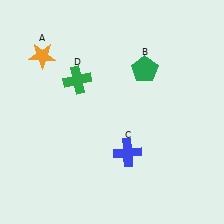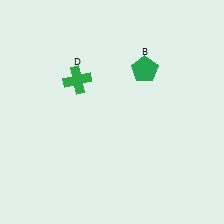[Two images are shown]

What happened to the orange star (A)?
The orange star (A) was removed in Image 2. It was in the top-left area of Image 1.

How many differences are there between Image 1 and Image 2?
There are 2 differences between the two images.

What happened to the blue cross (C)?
The blue cross (C) was removed in Image 2. It was in the bottom-right area of Image 1.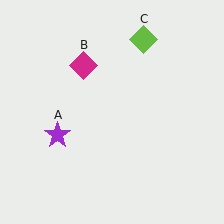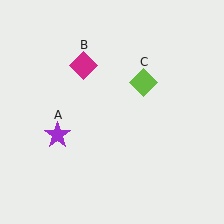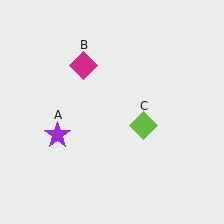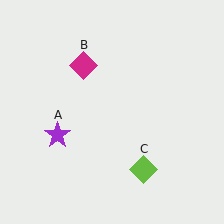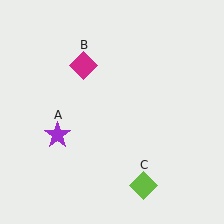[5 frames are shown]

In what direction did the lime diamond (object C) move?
The lime diamond (object C) moved down.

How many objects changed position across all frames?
1 object changed position: lime diamond (object C).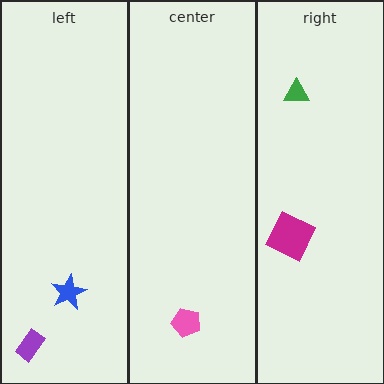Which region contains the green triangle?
The right region.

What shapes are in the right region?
The magenta square, the green triangle.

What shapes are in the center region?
The pink pentagon.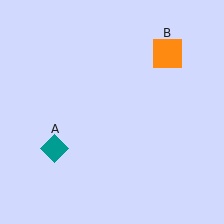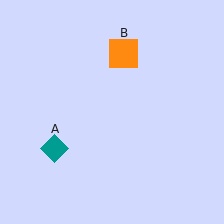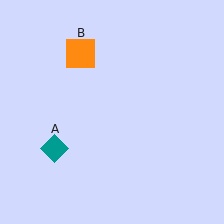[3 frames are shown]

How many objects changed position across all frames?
1 object changed position: orange square (object B).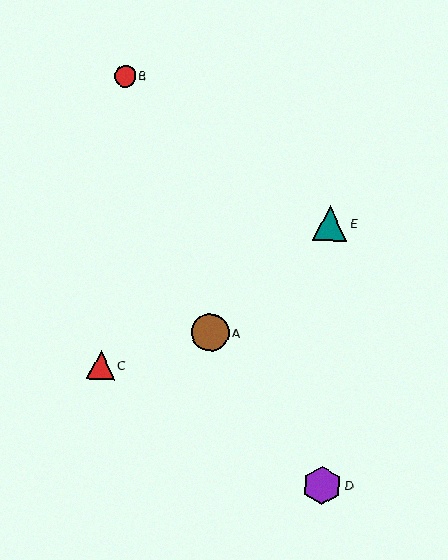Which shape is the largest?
The purple hexagon (labeled D) is the largest.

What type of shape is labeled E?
Shape E is a teal triangle.